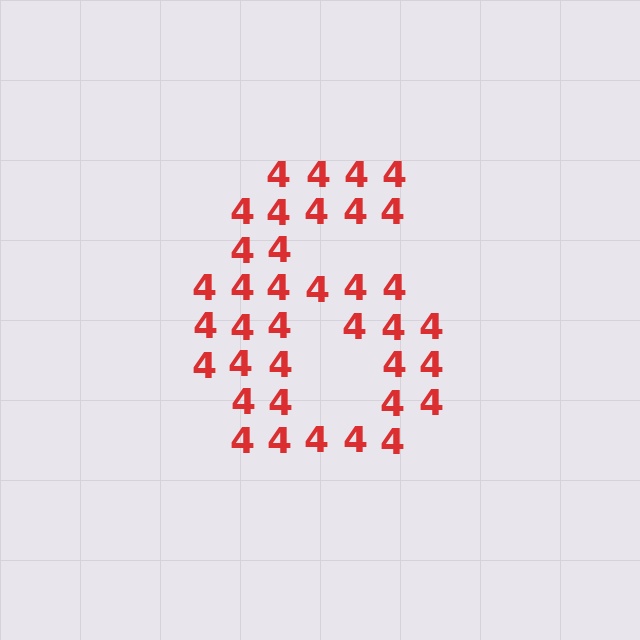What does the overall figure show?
The overall figure shows the digit 6.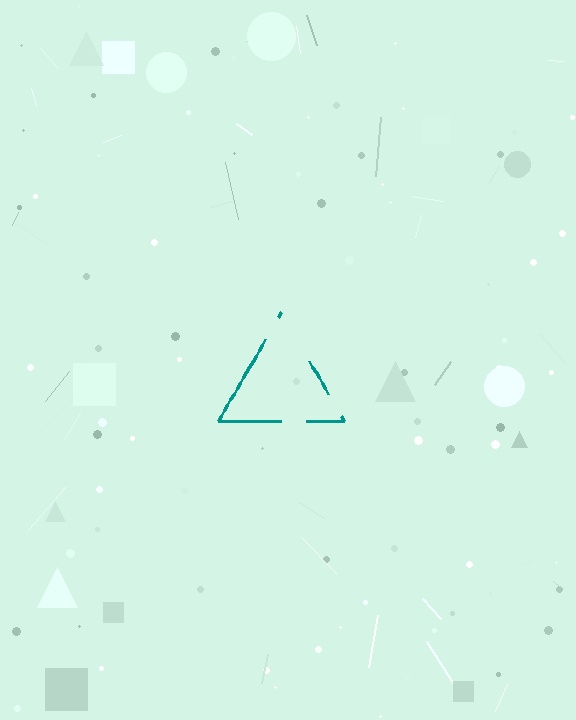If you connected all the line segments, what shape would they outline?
They would outline a triangle.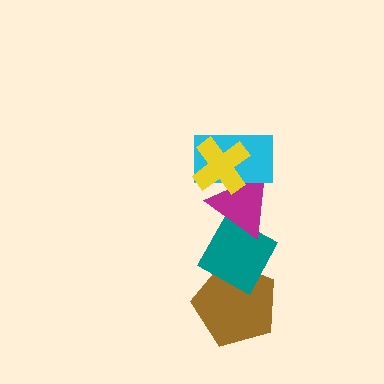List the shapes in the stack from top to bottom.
From top to bottom: the yellow cross, the cyan rectangle, the magenta triangle, the teal diamond, the brown pentagon.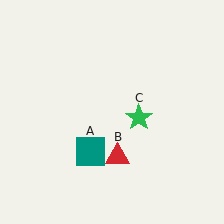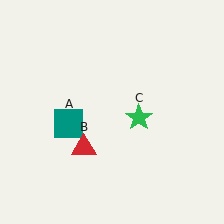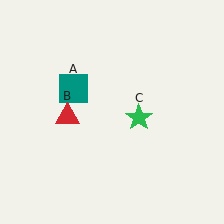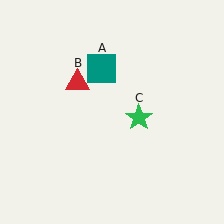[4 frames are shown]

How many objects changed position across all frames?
2 objects changed position: teal square (object A), red triangle (object B).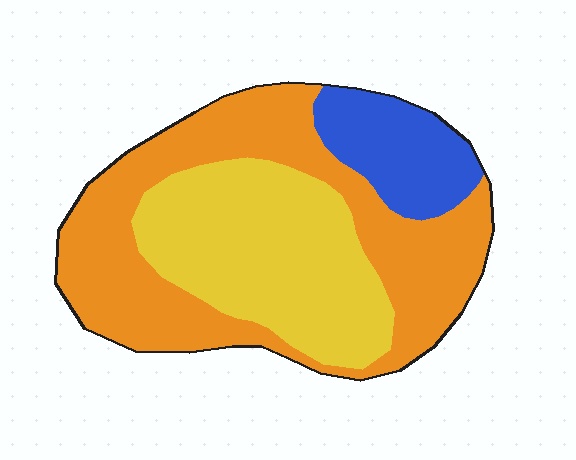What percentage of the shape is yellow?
Yellow takes up between a third and a half of the shape.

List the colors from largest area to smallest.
From largest to smallest: orange, yellow, blue.